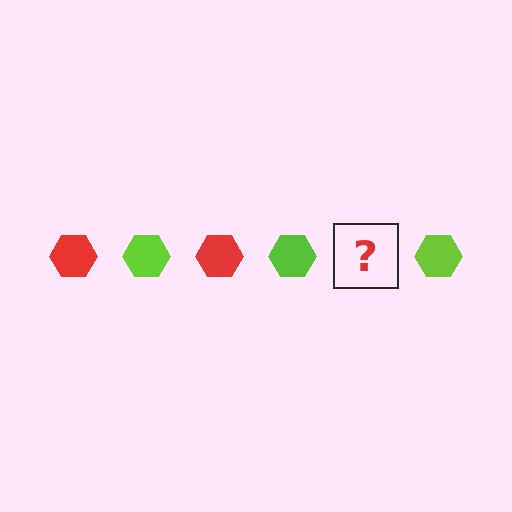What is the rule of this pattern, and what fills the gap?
The rule is that the pattern cycles through red, lime hexagons. The gap should be filled with a red hexagon.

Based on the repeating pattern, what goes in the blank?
The blank should be a red hexagon.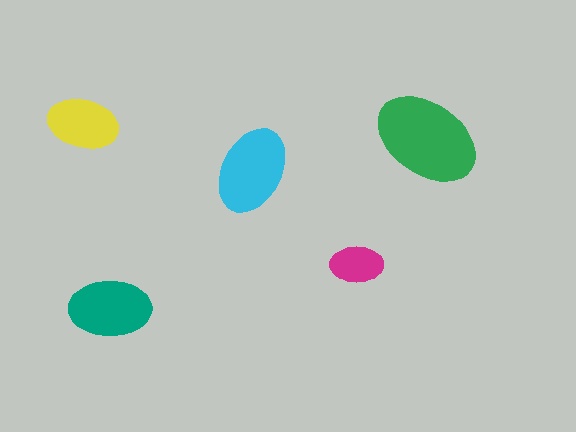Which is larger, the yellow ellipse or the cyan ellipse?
The cyan one.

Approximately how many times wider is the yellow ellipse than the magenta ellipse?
About 1.5 times wider.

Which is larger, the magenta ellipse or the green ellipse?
The green one.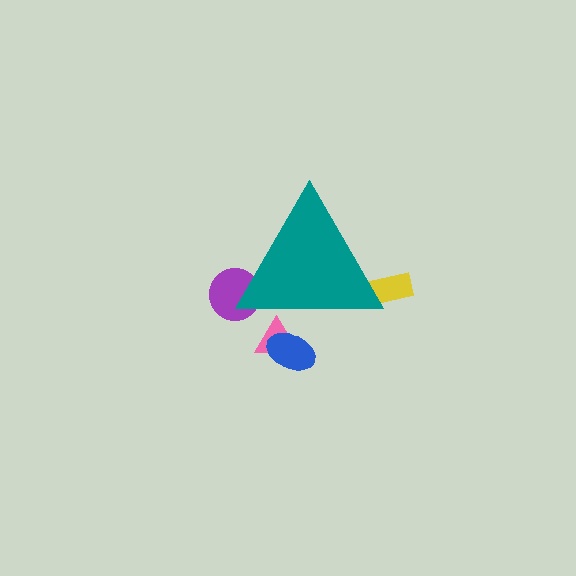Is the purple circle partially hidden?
Yes, the purple circle is partially hidden behind the teal triangle.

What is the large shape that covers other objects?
A teal triangle.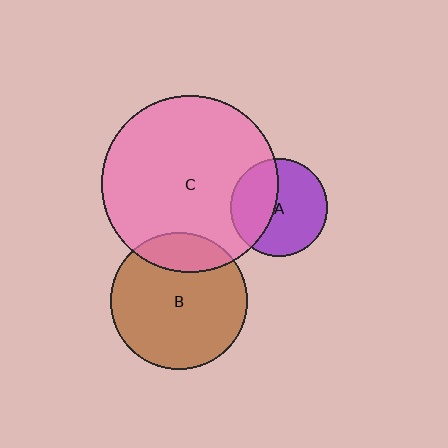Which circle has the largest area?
Circle C (pink).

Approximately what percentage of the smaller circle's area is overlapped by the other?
Approximately 20%.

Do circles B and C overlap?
Yes.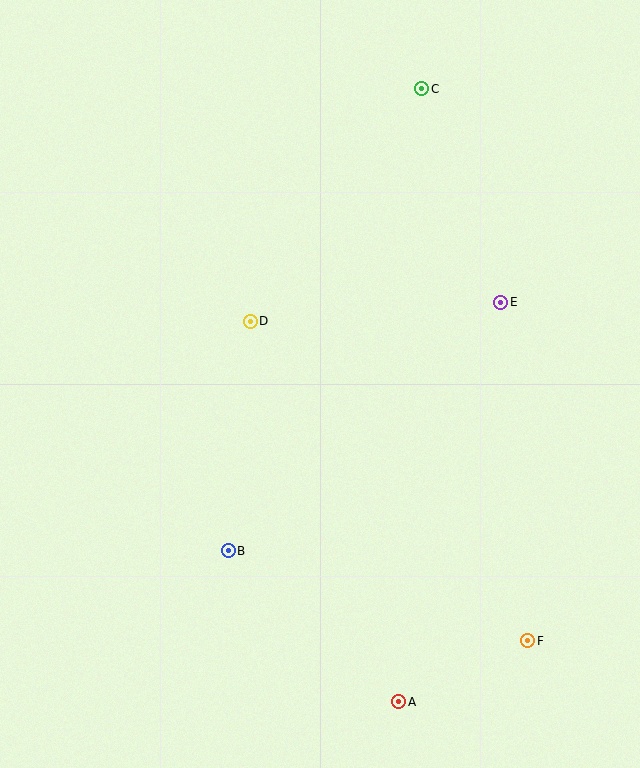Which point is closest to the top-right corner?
Point C is closest to the top-right corner.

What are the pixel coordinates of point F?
Point F is at (528, 641).